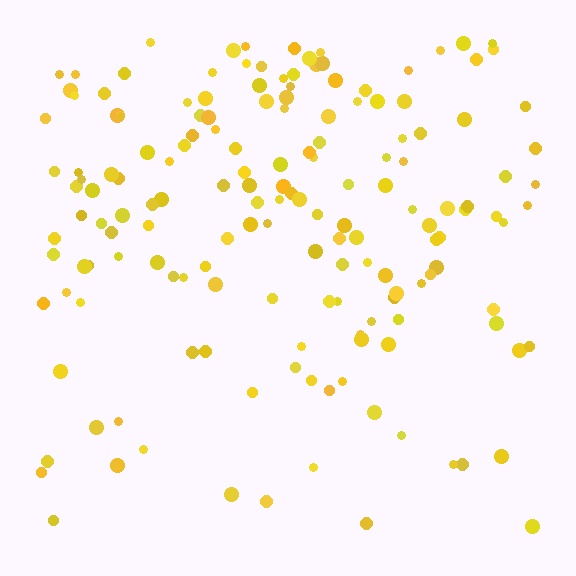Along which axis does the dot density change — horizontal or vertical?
Vertical.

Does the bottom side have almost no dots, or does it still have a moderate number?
Still a moderate number, just noticeably fewer than the top.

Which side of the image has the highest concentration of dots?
The top.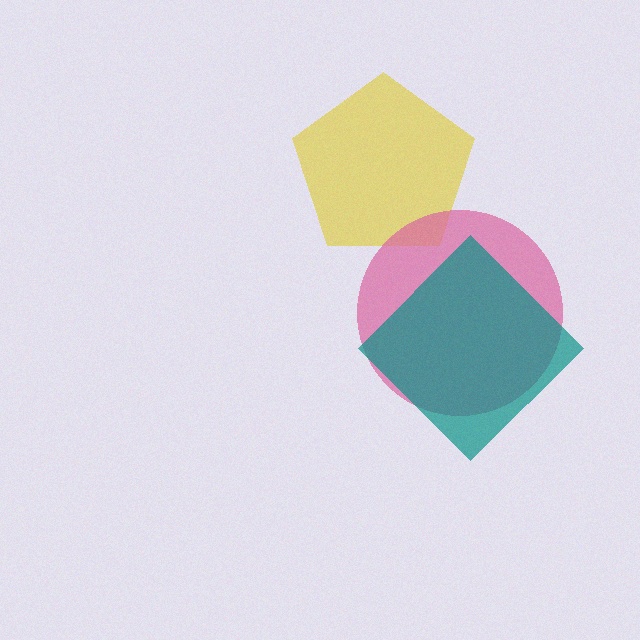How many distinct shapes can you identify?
There are 3 distinct shapes: a yellow pentagon, a pink circle, a teal diamond.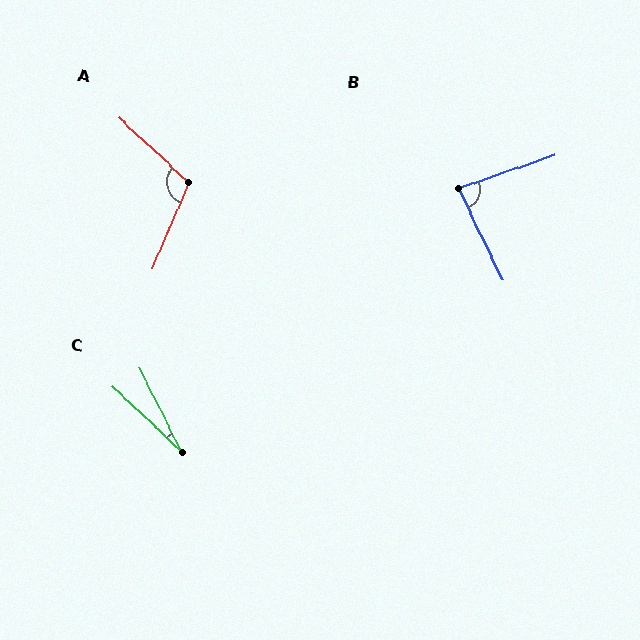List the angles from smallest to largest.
C (20°), B (83°), A (110°).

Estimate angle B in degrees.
Approximately 83 degrees.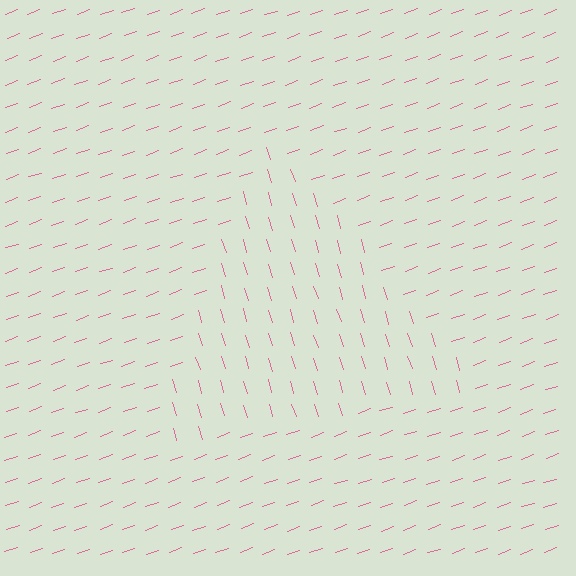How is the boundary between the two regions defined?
The boundary is defined purely by a change in line orientation (approximately 87 degrees difference). All lines are the same color and thickness.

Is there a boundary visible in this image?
Yes, there is a texture boundary formed by a change in line orientation.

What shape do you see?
I see a triangle.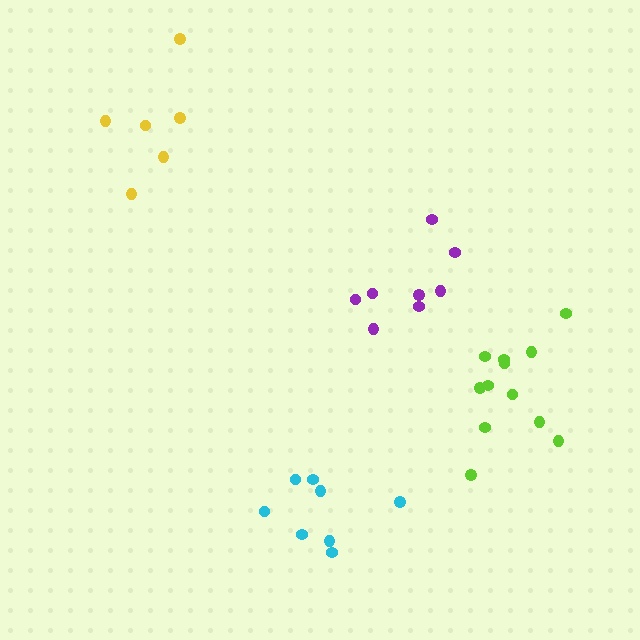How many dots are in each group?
Group 1: 8 dots, Group 2: 8 dots, Group 3: 12 dots, Group 4: 6 dots (34 total).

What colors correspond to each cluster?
The clusters are colored: purple, cyan, lime, yellow.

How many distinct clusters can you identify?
There are 4 distinct clusters.